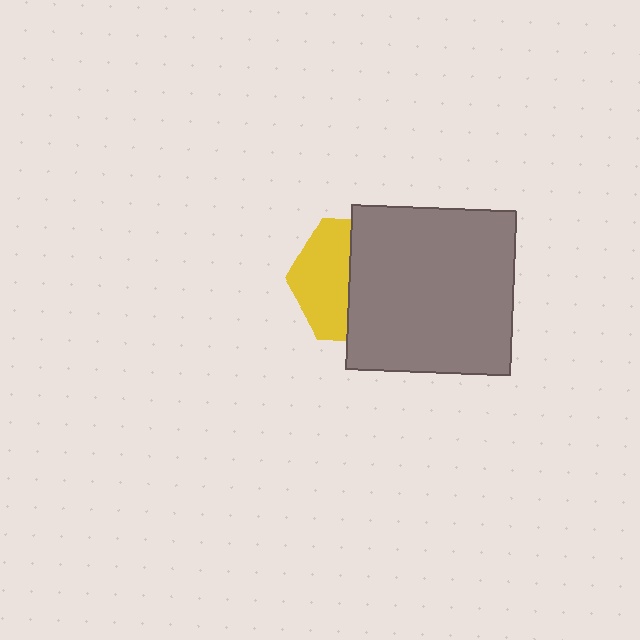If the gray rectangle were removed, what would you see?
You would see the complete yellow hexagon.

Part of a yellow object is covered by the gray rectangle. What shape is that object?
It is a hexagon.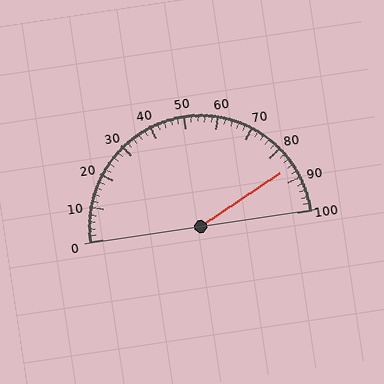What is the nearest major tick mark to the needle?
The nearest major tick mark is 90.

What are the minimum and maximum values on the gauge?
The gauge ranges from 0 to 100.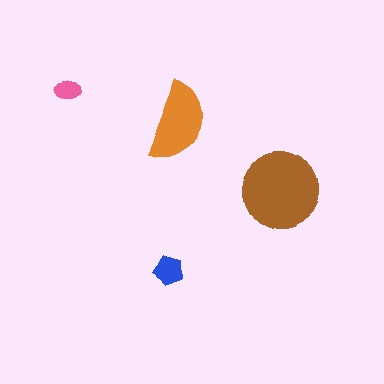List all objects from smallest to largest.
The pink ellipse, the blue pentagon, the orange semicircle, the brown circle.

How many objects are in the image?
There are 4 objects in the image.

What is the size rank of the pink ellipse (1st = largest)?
4th.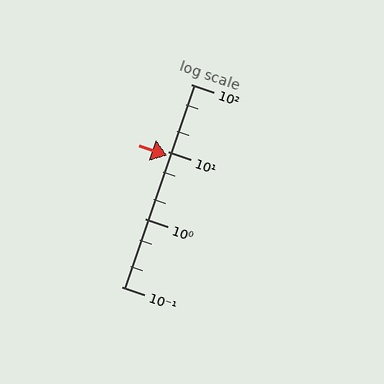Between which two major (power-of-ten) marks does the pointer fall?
The pointer is between 1 and 10.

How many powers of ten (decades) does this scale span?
The scale spans 3 decades, from 0.1 to 100.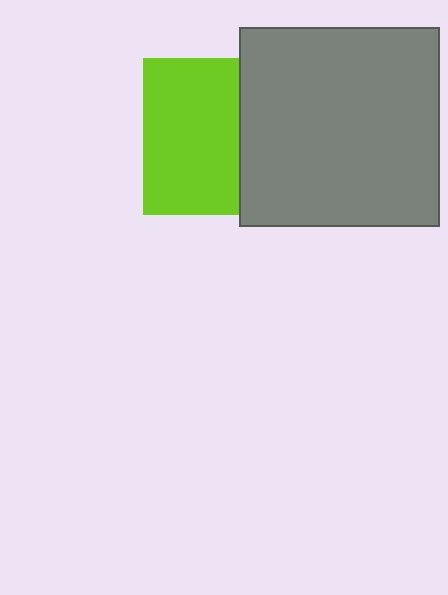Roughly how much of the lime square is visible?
About half of it is visible (roughly 62%).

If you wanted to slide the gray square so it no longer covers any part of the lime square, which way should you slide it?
Slide it right — that is the most direct way to separate the two shapes.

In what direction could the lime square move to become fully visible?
The lime square could move left. That would shift it out from behind the gray square entirely.